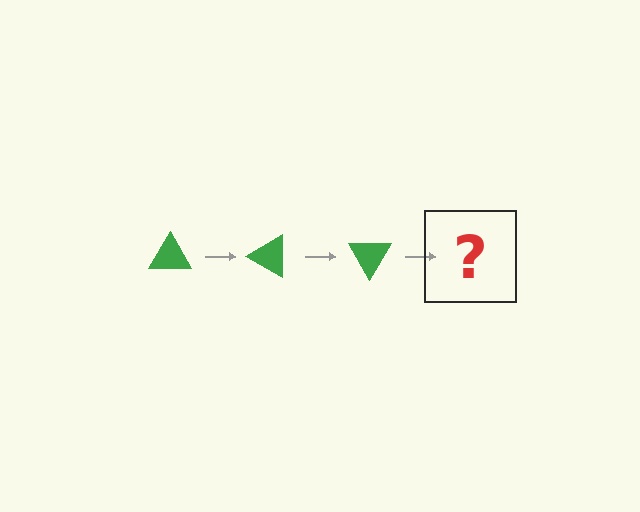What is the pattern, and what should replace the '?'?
The pattern is that the triangle rotates 30 degrees each step. The '?' should be a green triangle rotated 90 degrees.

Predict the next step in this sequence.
The next step is a green triangle rotated 90 degrees.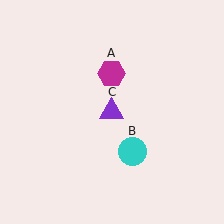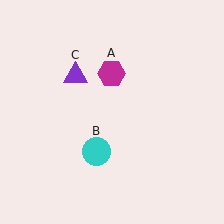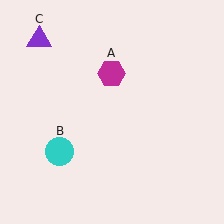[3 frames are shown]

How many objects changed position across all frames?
2 objects changed position: cyan circle (object B), purple triangle (object C).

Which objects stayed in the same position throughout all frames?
Magenta hexagon (object A) remained stationary.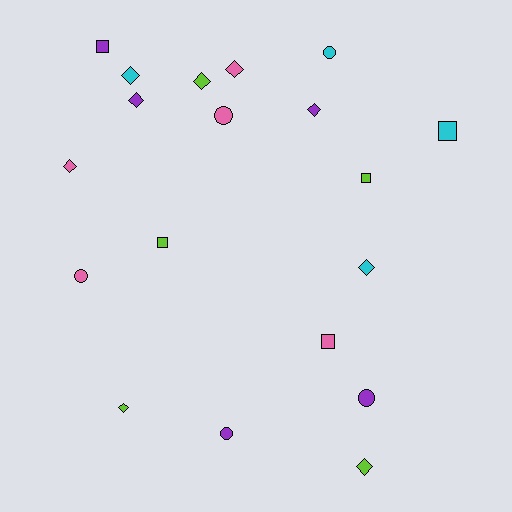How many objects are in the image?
There are 19 objects.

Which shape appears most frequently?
Diamond, with 9 objects.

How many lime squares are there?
There are 2 lime squares.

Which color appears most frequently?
Purple, with 5 objects.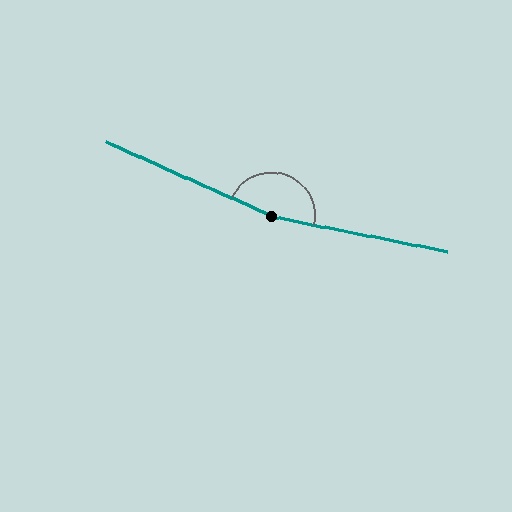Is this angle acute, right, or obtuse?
It is obtuse.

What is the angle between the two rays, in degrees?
Approximately 167 degrees.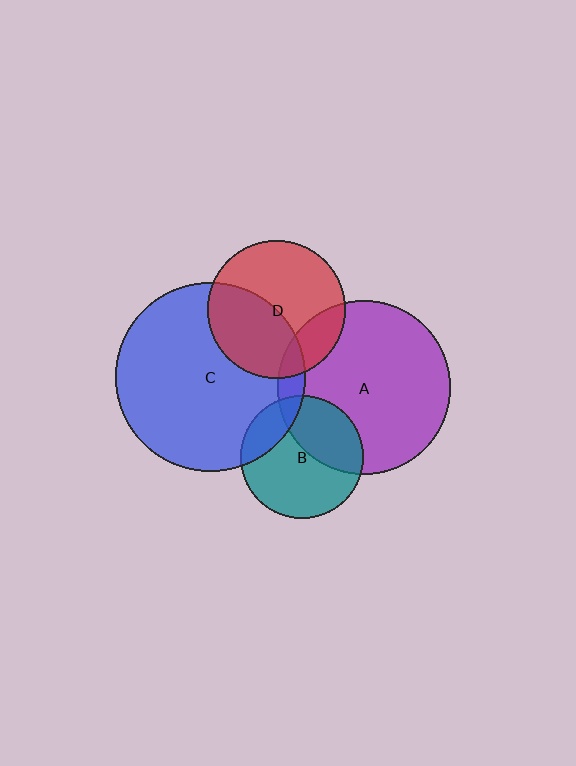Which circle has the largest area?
Circle C (blue).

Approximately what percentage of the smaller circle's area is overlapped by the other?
Approximately 35%.